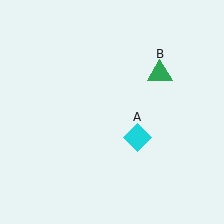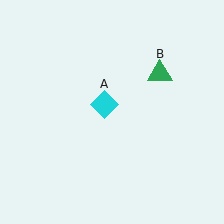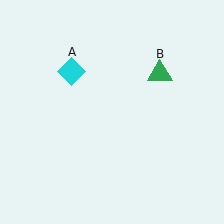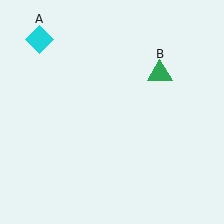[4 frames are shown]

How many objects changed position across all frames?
1 object changed position: cyan diamond (object A).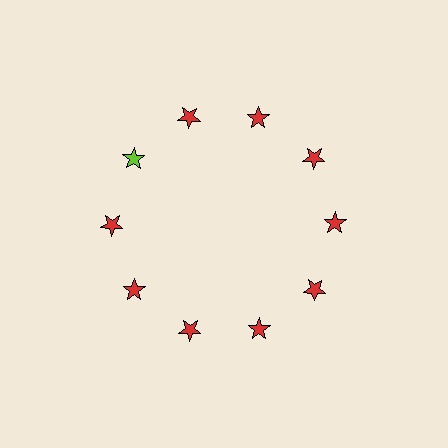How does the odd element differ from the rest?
It has a different color: lime instead of red.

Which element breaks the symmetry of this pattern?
The lime star at roughly the 10 o'clock position breaks the symmetry. All other shapes are red stars.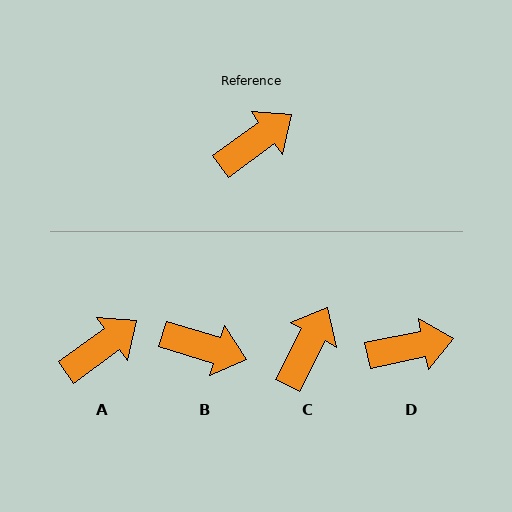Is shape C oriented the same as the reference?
No, it is off by about 27 degrees.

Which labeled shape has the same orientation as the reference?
A.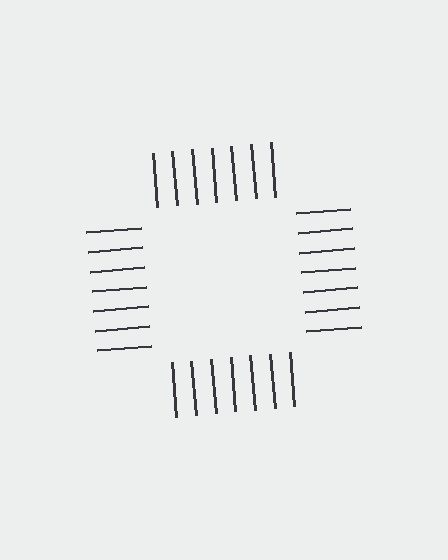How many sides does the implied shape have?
4 sides — the line-ends trace a square.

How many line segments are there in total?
28 — 7 along each of the 4 edges.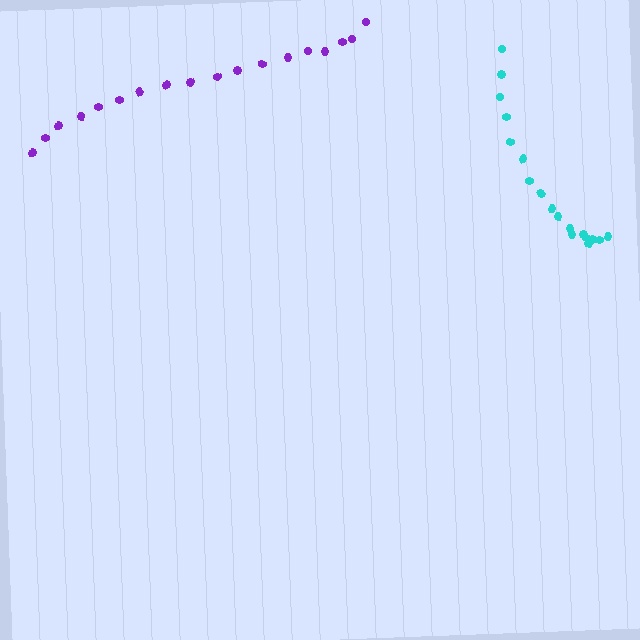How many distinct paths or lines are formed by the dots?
There are 2 distinct paths.